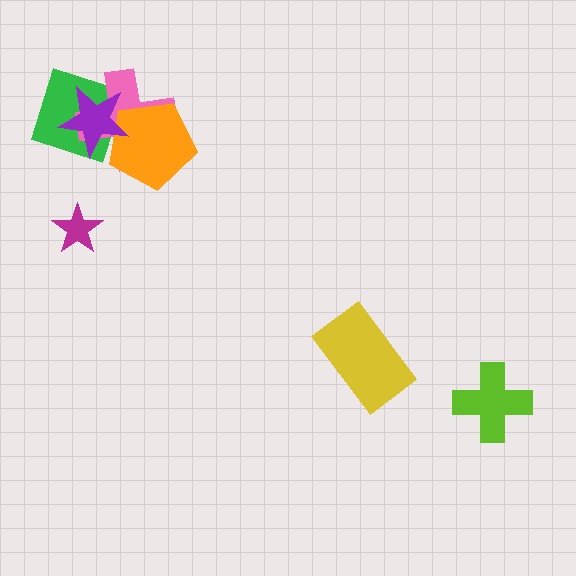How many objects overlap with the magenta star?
0 objects overlap with the magenta star.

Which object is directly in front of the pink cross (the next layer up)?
The orange pentagon is directly in front of the pink cross.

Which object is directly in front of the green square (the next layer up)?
The pink cross is directly in front of the green square.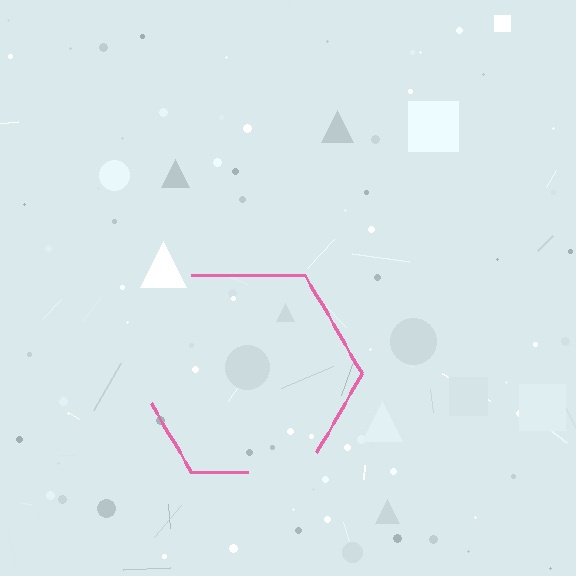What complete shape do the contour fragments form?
The contour fragments form a hexagon.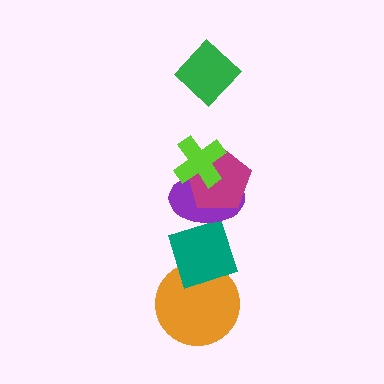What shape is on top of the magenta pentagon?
The lime cross is on top of the magenta pentagon.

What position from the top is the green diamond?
The green diamond is 1st from the top.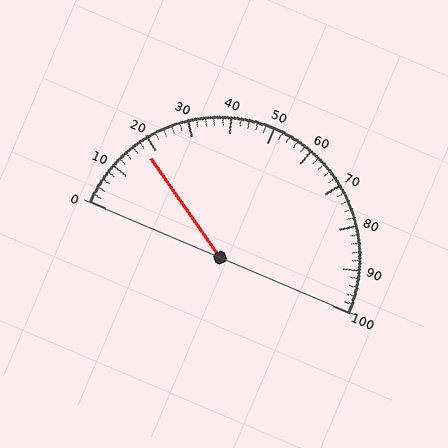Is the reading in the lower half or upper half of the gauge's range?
The reading is in the lower half of the range (0 to 100).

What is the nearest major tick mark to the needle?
The nearest major tick mark is 20.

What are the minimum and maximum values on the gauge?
The gauge ranges from 0 to 100.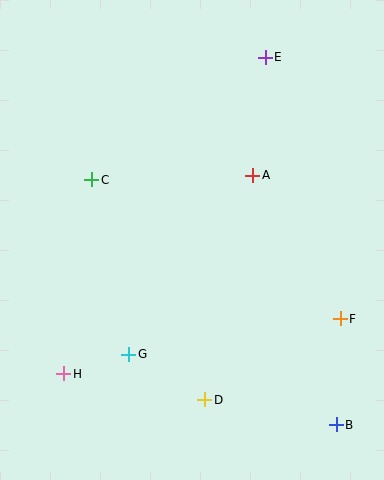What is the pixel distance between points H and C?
The distance between H and C is 196 pixels.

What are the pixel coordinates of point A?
Point A is at (253, 175).